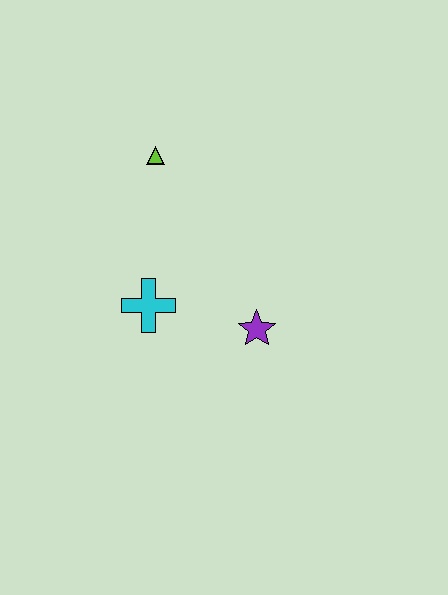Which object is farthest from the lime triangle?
The purple star is farthest from the lime triangle.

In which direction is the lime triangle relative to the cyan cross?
The lime triangle is above the cyan cross.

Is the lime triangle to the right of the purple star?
No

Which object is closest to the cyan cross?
The purple star is closest to the cyan cross.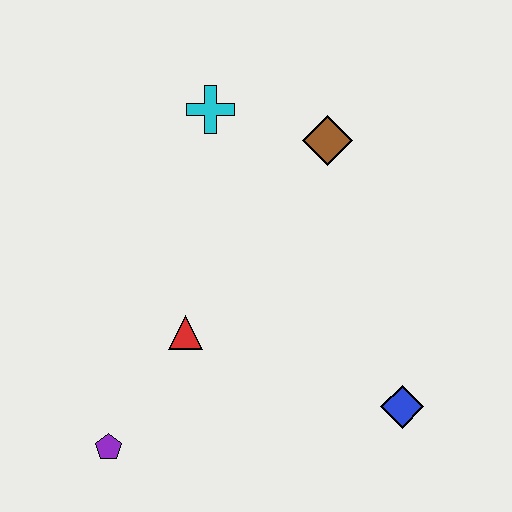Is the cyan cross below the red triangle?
No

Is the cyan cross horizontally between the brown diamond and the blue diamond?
No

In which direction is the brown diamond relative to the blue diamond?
The brown diamond is above the blue diamond.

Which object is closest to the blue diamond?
The red triangle is closest to the blue diamond.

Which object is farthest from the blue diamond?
The cyan cross is farthest from the blue diamond.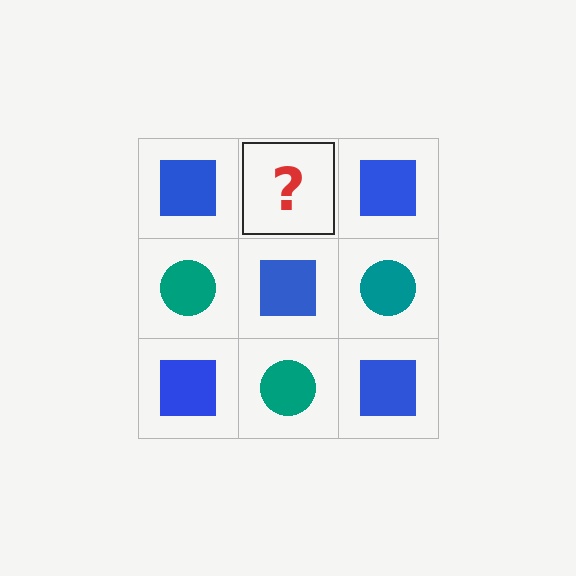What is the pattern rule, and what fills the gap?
The rule is that it alternates blue square and teal circle in a checkerboard pattern. The gap should be filled with a teal circle.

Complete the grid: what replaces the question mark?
The question mark should be replaced with a teal circle.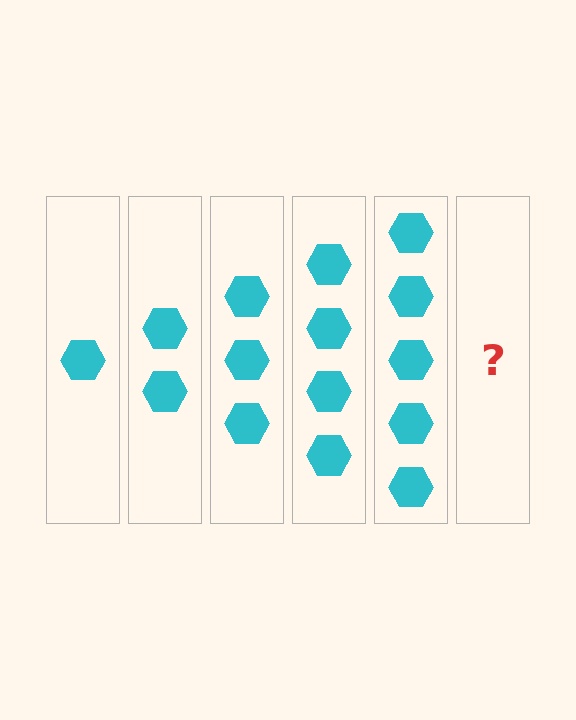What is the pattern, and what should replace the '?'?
The pattern is that each step adds one more hexagon. The '?' should be 6 hexagons.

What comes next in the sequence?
The next element should be 6 hexagons.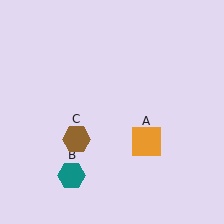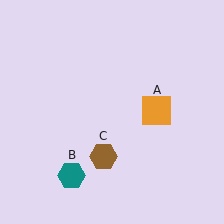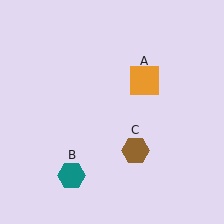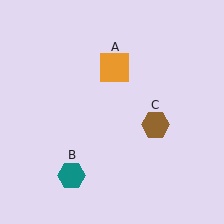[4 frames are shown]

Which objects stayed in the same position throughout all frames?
Teal hexagon (object B) remained stationary.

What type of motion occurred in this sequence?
The orange square (object A), brown hexagon (object C) rotated counterclockwise around the center of the scene.